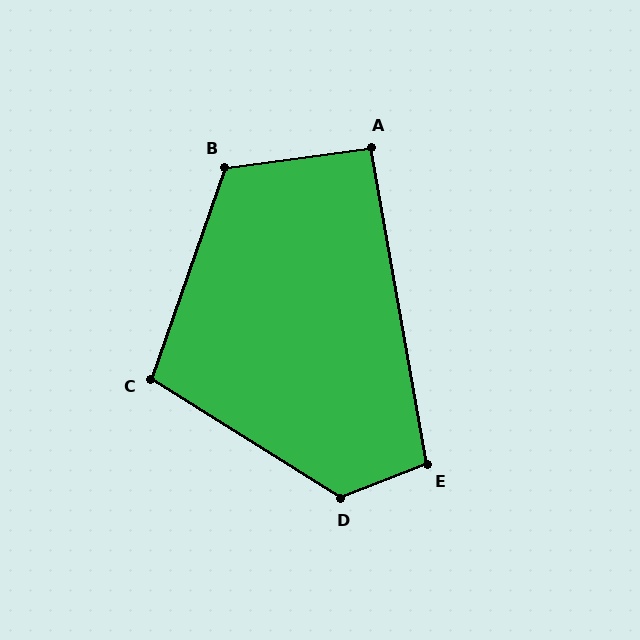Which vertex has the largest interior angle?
D, at approximately 126 degrees.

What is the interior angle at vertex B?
Approximately 117 degrees (obtuse).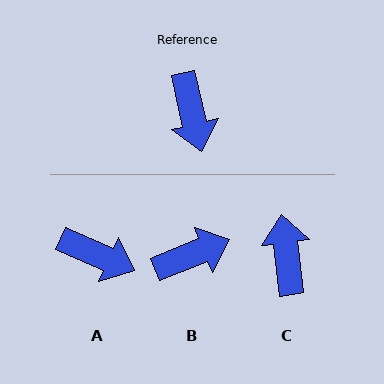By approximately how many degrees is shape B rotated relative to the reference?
Approximately 99 degrees counter-clockwise.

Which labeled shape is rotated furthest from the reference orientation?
C, about 174 degrees away.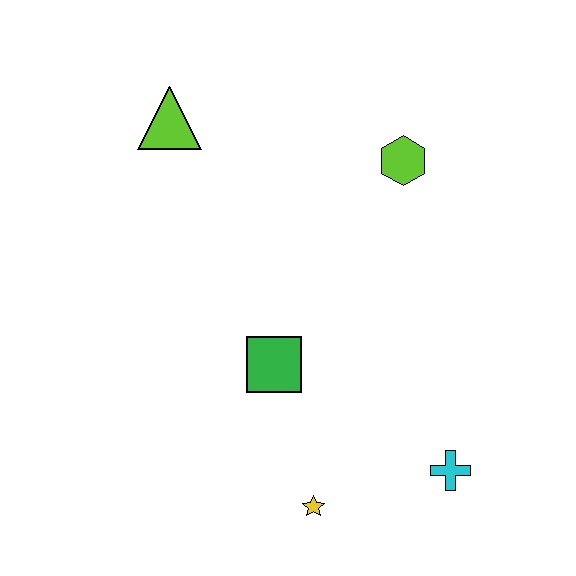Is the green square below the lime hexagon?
Yes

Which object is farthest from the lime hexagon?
The yellow star is farthest from the lime hexagon.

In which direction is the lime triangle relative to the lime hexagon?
The lime triangle is to the left of the lime hexagon.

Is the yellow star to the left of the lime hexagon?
Yes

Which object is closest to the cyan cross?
The yellow star is closest to the cyan cross.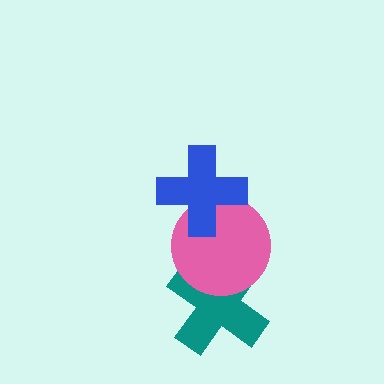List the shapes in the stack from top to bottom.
From top to bottom: the blue cross, the pink circle, the teal cross.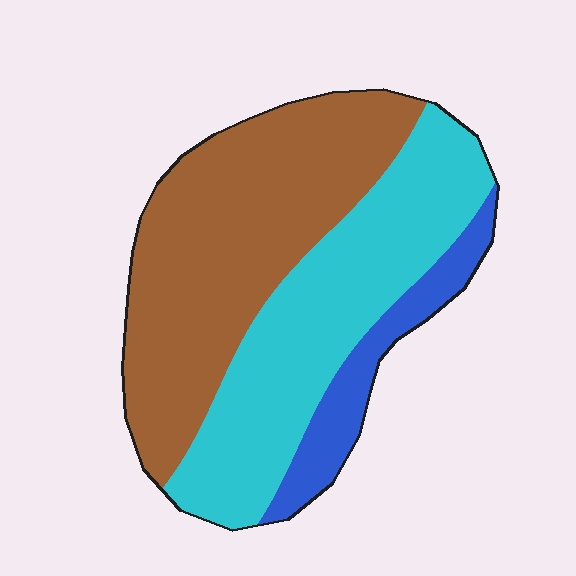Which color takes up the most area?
Brown, at roughly 50%.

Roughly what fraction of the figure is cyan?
Cyan covers about 40% of the figure.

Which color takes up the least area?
Blue, at roughly 10%.